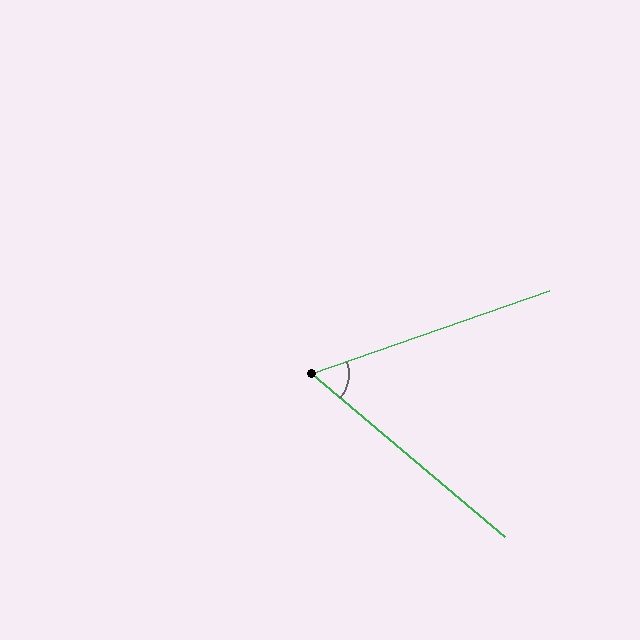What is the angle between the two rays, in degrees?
Approximately 59 degrees.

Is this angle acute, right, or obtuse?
It is acute.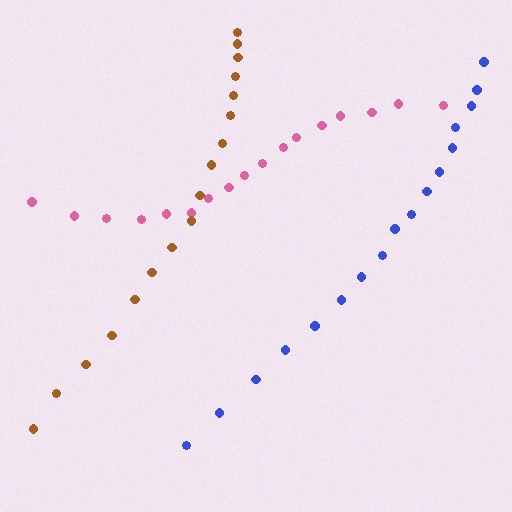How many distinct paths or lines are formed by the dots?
There are 3 distinct paths.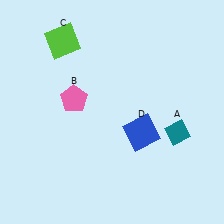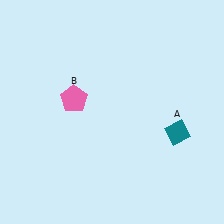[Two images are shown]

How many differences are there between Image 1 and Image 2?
There are 2 differences between the two images.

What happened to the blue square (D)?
The blue square (D) was removed in Image 2. It was in the bottom-right area of Image 1.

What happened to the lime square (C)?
The lime square (C) was removed in Image 2. It was in the top-left area of Image 1.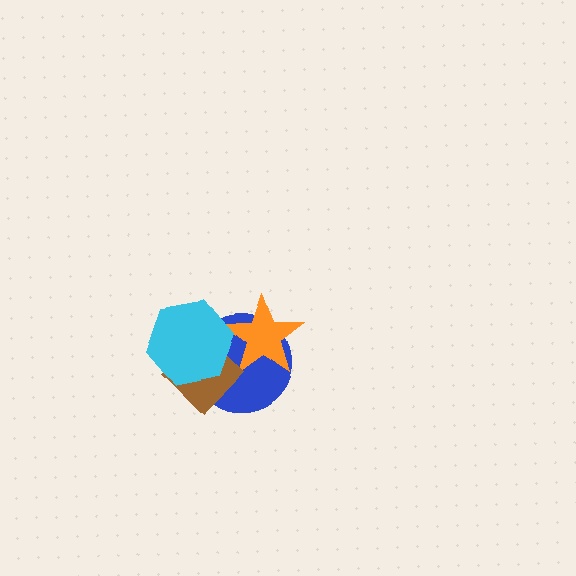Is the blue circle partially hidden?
Yes, it is partially covered by another shape.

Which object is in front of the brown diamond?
The cyan hexagon is in front of the brown diamond.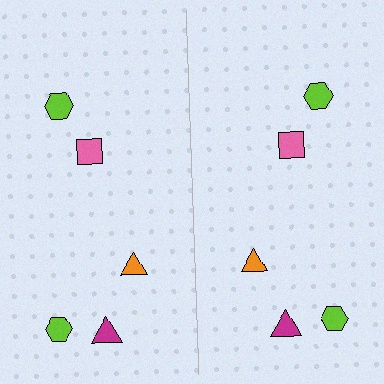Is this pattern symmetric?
Yes, this pattern has bilateral (reflection) symmetry.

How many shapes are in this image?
There are 10 shapes in this image.